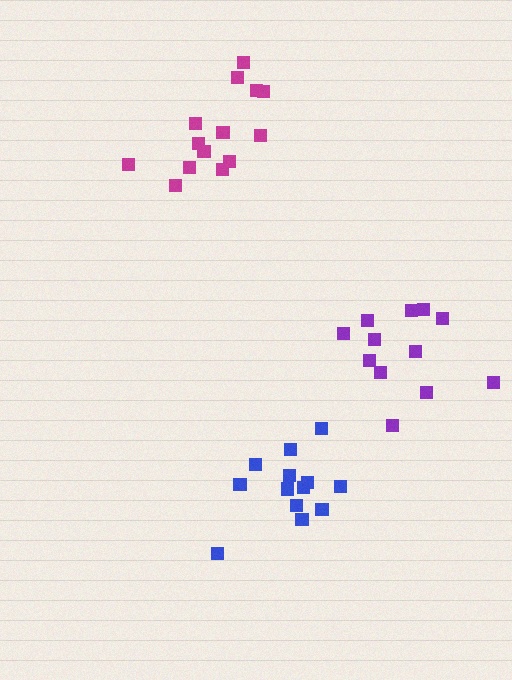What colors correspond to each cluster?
The clusters are colored: magenta, purple, blue.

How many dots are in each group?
Group 1: 14 dots, Group 2: 12 dots, Group 3: 13 dots (39 total).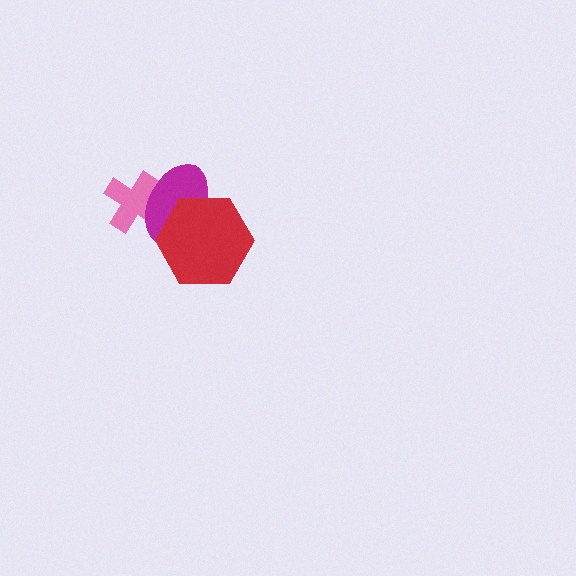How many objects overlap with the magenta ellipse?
2 objects overlap with the magenta ellipse.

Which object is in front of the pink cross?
The magenta ellipse is in front of the pink cross.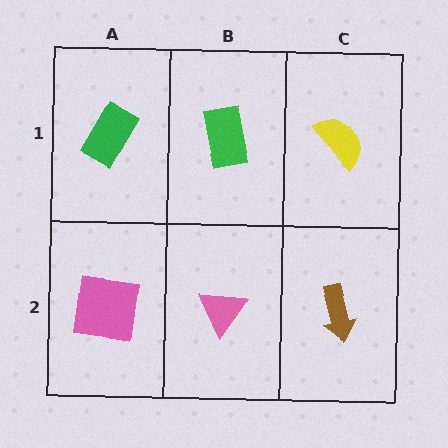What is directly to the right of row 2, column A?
A pink triangle.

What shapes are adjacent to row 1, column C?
A brown arrow (row 2, column C), a green rectangle (row 1, column B).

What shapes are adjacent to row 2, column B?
A green rectangle (row 1, column B), a pink square (row 2, column A), a brown arrow (row 2, column C).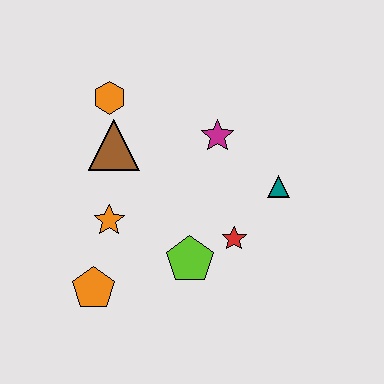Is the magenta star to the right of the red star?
No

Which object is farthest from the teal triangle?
The orange pentagon is farthest from the teal triangle.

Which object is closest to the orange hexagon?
The brown triangle is closest to the orange hexagon.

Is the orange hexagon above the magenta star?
Yes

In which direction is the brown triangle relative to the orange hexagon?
The brown triangle is below the orange hexagon.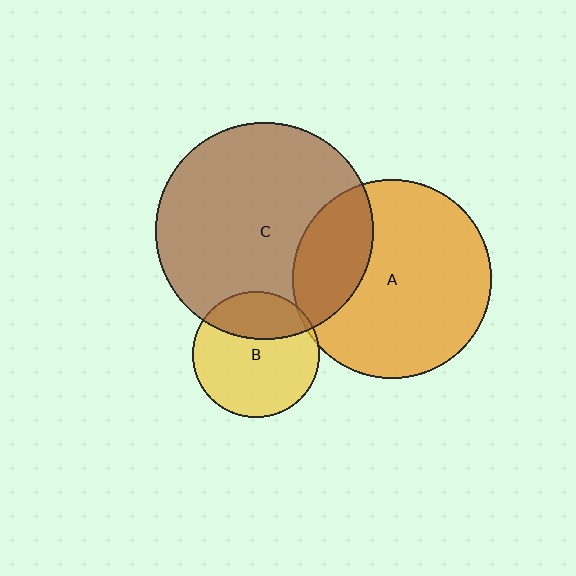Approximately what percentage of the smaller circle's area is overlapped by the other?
Approximately 30%.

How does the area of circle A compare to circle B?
Approximately 2.5 times.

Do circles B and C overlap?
Yes.